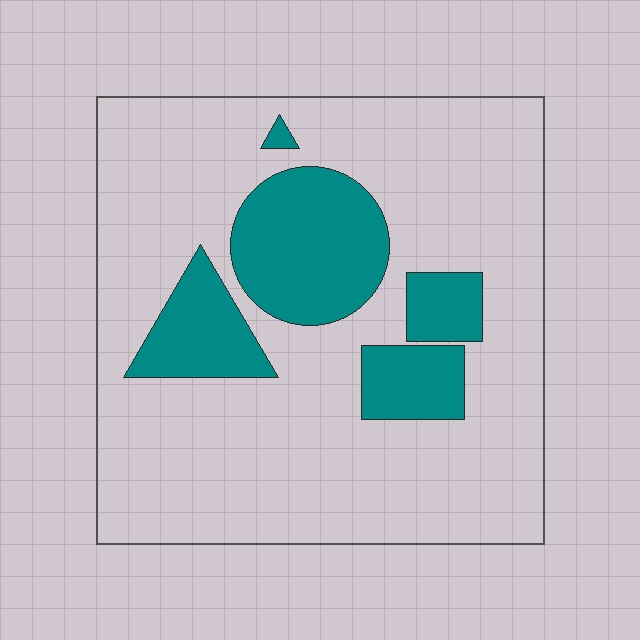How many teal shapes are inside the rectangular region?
5.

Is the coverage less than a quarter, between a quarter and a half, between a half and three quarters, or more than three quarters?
Less than a quarter.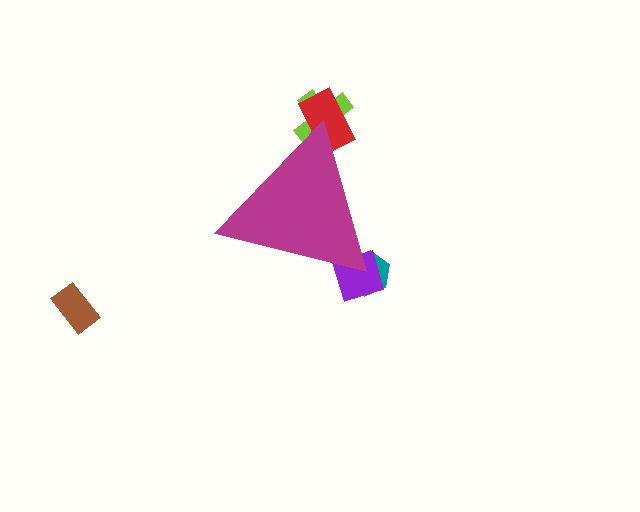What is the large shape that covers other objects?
A magenta triangle.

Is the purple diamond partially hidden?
Yes, the purple diamond is partially hidden behind the magenta triangle.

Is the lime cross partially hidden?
Yes, the lime cross is partially hidden behind the magenta triangle.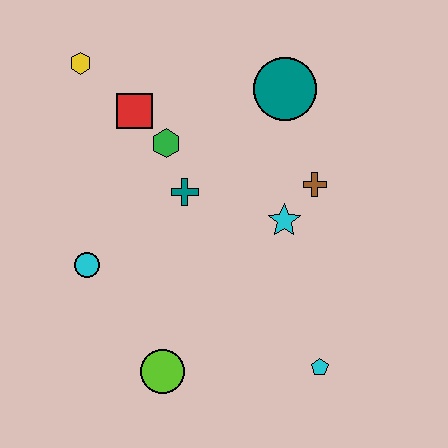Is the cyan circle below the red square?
Yes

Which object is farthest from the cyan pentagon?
The yellow hexagon is farthest from the cyan pentagon.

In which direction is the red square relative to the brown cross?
The red square is to the left of the brown cross.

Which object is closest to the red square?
The green hexagon is closest to the red square.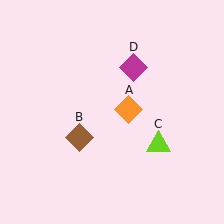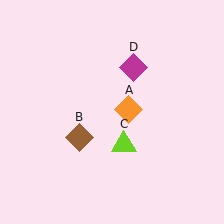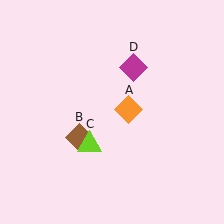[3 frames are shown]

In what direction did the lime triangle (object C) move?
The lime triangle (object C) moved left.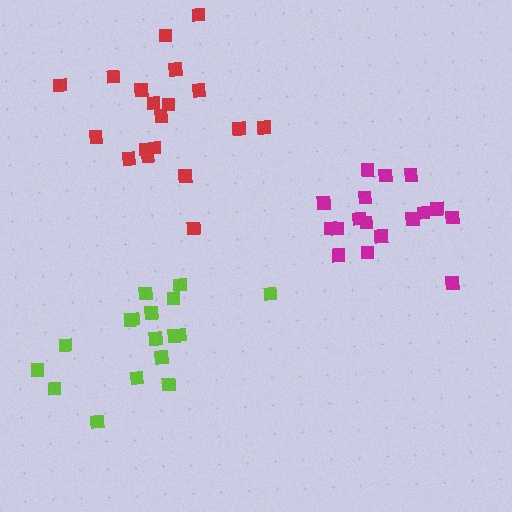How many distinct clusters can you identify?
There are 3 distinct clusters.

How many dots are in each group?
Group 1: 17 dots, Group 2: 18 dots, Group 3: 19 dots (54 total).